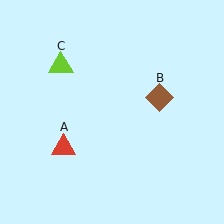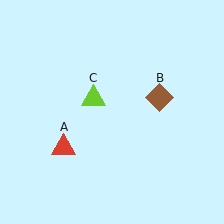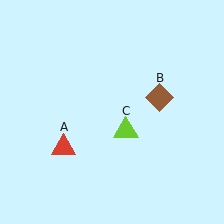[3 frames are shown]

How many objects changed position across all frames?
1 object changed position: lime triangle (object C).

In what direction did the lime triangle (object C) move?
The lime triangle (object C) moved down and to the right.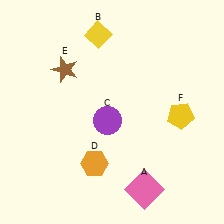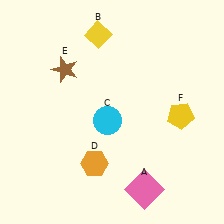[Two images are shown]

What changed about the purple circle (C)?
In Image 1, C is purple. In Image 2, it changed to cyan.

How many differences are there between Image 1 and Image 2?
There is 1 difference between the two images.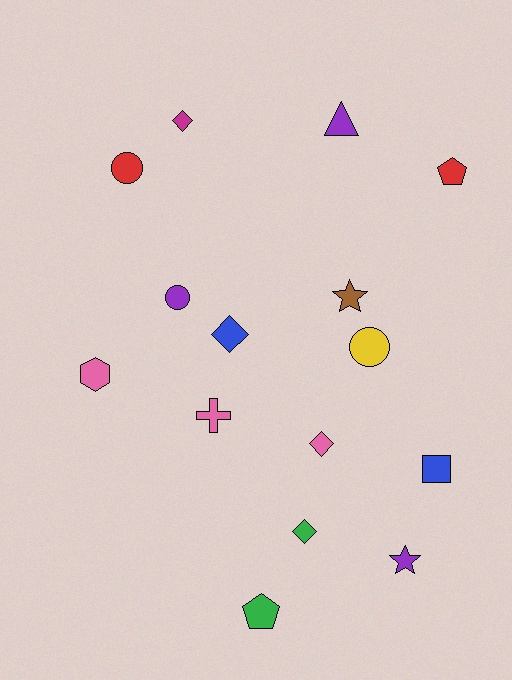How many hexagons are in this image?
There is 1 hexagon.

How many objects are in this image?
There are 15 objects.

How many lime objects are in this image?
There are no lime objects.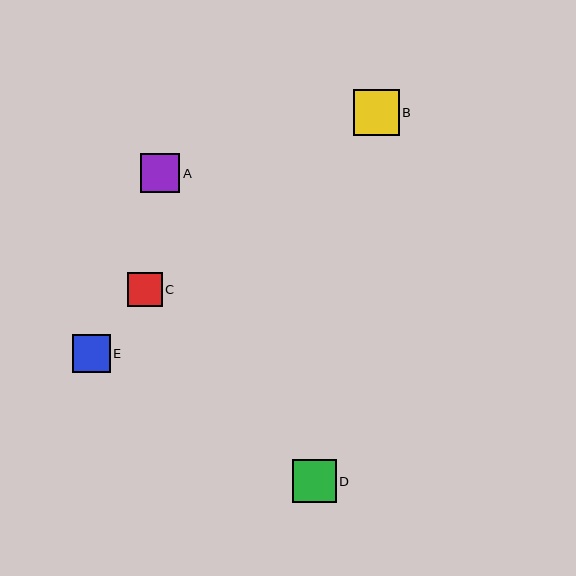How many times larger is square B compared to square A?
Square B is approximately 1.2 times the size of square A.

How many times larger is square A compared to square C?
Square A is approximately 1.1 times the size of square C.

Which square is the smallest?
Square C is the smallest with a size of approximately 34 pixels.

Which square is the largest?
Square B is the largest with a size of approximately 46 pixels.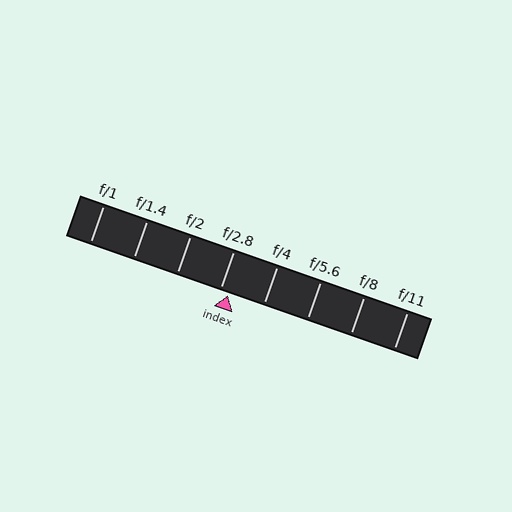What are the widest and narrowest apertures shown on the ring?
The widest aperture shown is f/1 and the narrowest is f/11.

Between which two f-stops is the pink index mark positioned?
The index mark is between f/2.8 and f/4.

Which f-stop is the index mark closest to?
The index mark is closest to f/2.8.